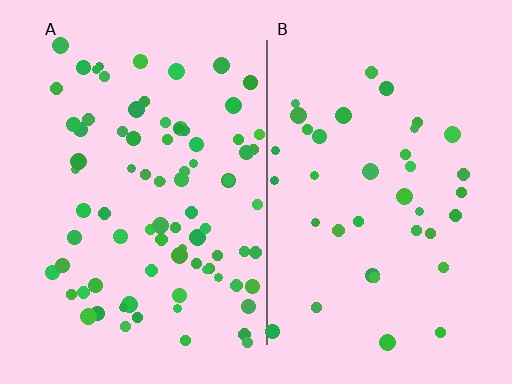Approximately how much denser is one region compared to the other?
Approximately 2.2× — region A over region B.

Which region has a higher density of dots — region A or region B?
A (the left).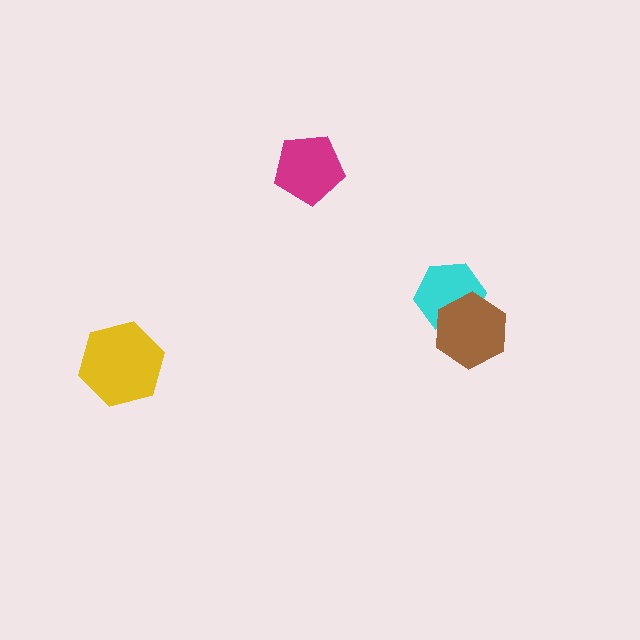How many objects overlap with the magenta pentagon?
0 objects overlap with the magenta pentagon.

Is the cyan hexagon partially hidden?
Yes, it is partially covered by another shape.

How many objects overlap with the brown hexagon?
1 object overlaps with the brown hexagon.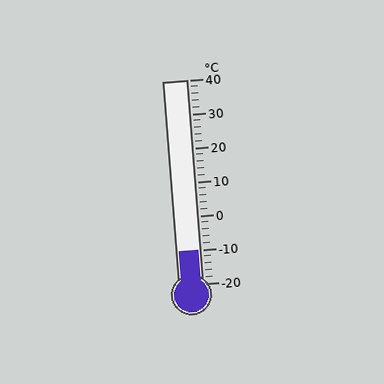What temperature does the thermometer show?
The thermometer shows approximately -10°C.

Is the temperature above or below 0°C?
The temperature is below 0°C.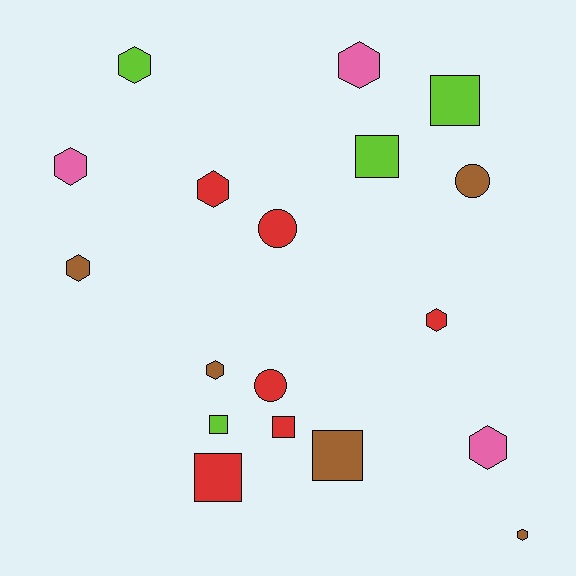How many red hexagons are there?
There are 2 red hexagons.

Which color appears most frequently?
Red, with 6 objects.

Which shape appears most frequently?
Hexagon, with 9 objects.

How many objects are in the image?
There are 18 objects.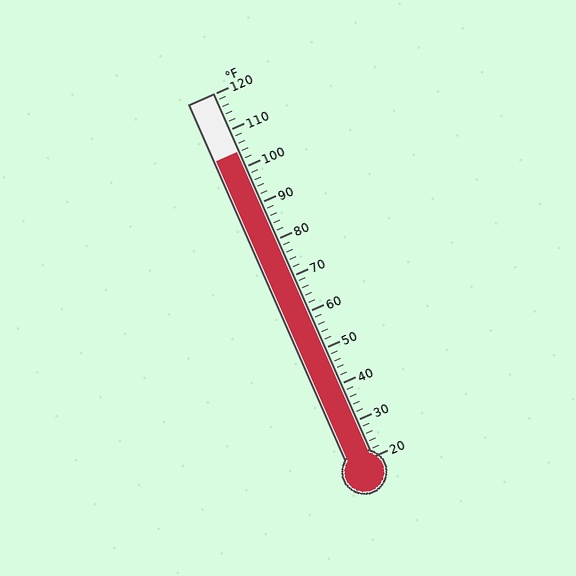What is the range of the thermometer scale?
The thermometer scale ranges from 20°F to 120°F.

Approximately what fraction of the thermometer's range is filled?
The thermometer is filled to approximately 85% of its range.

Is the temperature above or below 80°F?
The temperature is above 80°F.